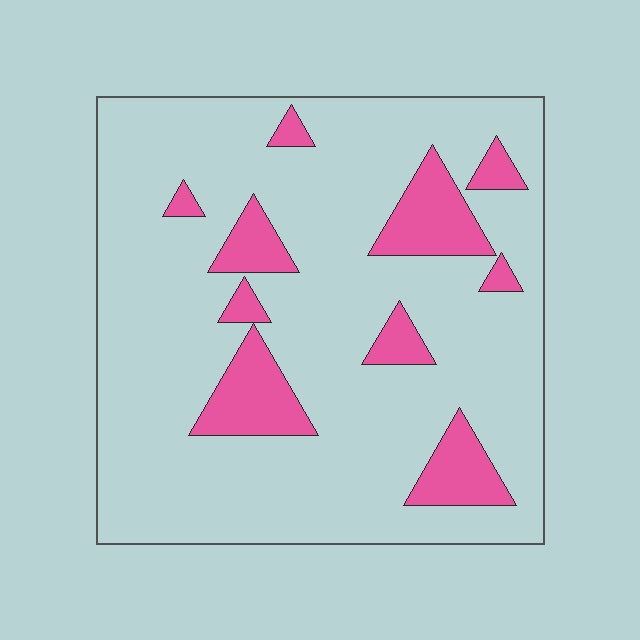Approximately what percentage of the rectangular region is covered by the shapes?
Approximately 15%.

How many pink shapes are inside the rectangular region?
10.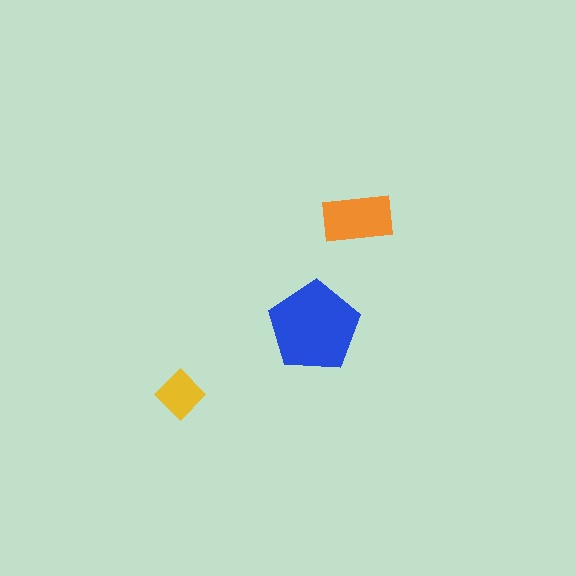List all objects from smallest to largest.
The yellow diamond, the orange rectangle, the blue pentagon.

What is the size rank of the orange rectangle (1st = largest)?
2nd.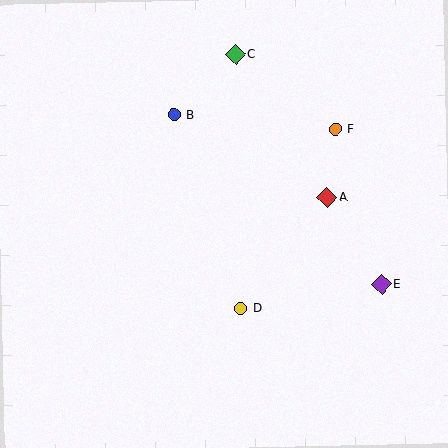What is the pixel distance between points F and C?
The distance between F and C is 125 pixels.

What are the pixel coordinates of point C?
Point C is at (236, 54).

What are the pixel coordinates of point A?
Point A is at (327, 197).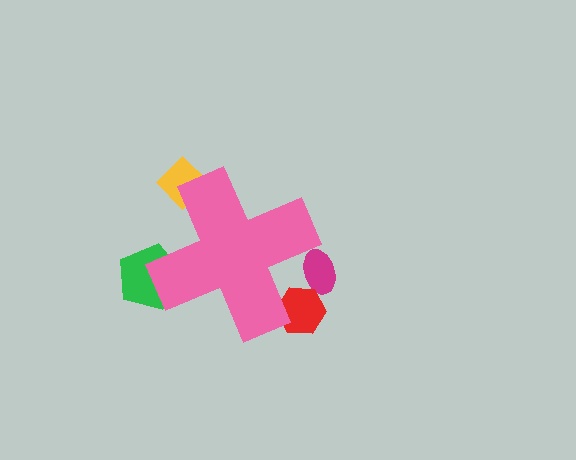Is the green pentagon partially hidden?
Yes, the green pentagon is partially hidden behind the pink cross.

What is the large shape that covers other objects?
A pink cross.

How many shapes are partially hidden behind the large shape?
4 shapes are partially hidden.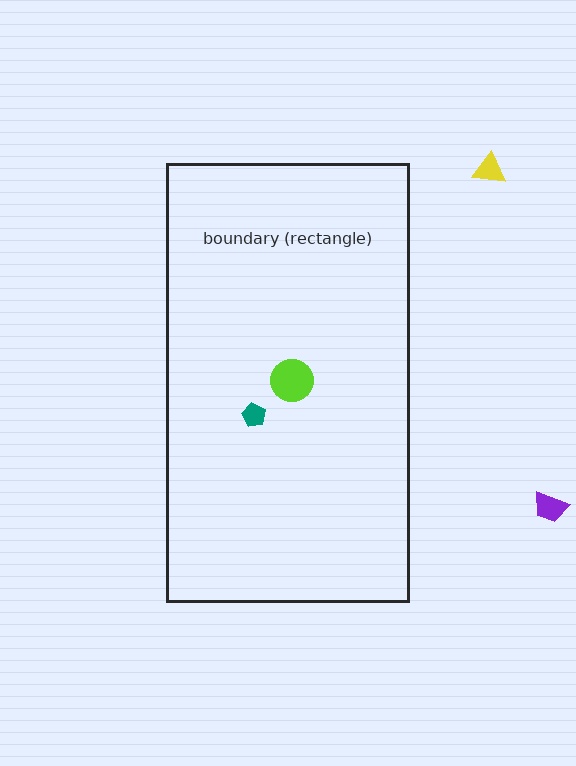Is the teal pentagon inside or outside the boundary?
Inside.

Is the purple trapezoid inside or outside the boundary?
Outside.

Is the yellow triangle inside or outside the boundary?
Outside.